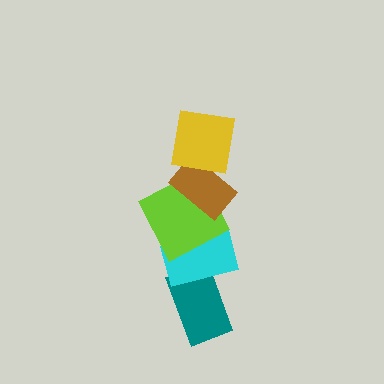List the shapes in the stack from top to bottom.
From top to bottom: the yellow square, the brown rectangle, the lime square, the cyan rectangle, the teal rectangle.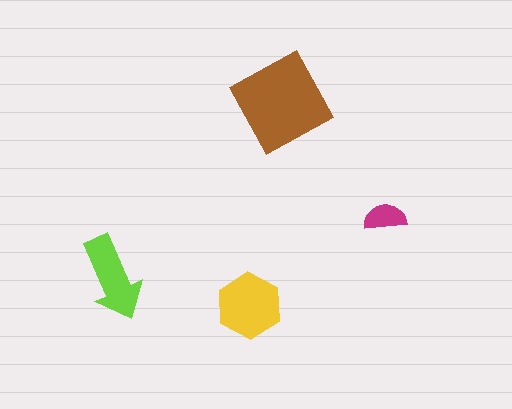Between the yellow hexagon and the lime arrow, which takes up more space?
The yellow hexagon.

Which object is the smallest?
The magenta semicircle.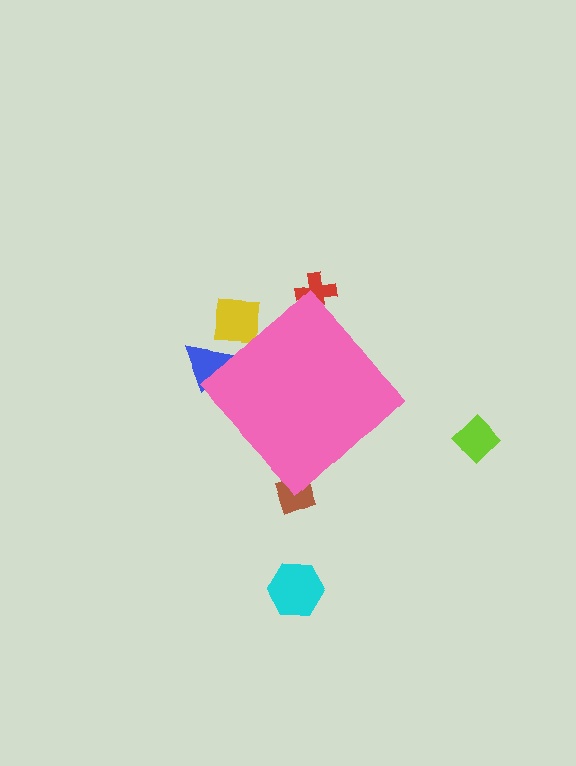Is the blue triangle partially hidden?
Yes, the blue triangle is partially hidden behind the pink diamond.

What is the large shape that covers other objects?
A pink diamond.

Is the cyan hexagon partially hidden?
No, the cyan hexagon is fully visible.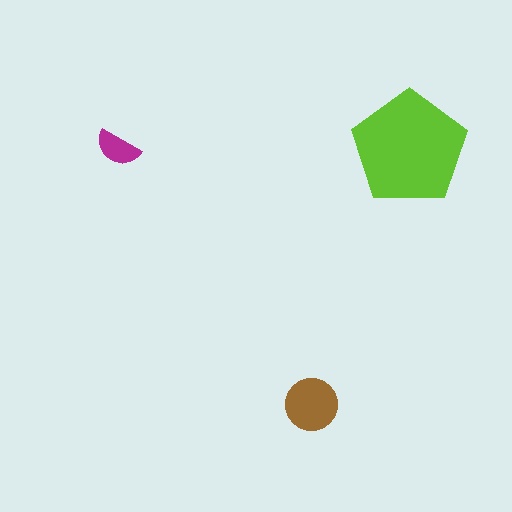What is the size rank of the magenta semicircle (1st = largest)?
3rd.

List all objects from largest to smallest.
The lime pentagon, the brown circle, the magenta semicircle.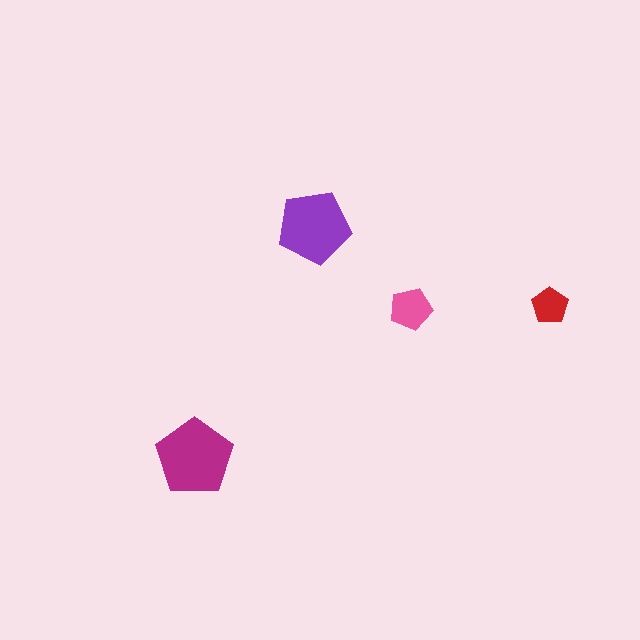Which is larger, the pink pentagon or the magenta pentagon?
The magenta one.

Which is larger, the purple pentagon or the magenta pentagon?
The magenta one.